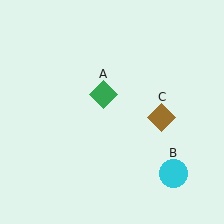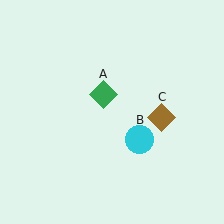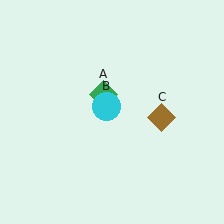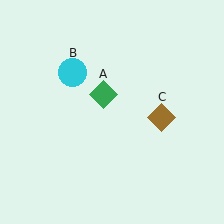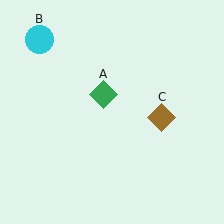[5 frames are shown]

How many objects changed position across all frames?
1 object changed position: cyan circle (object B).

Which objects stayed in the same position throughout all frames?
Green diamond (object A) and brown diamond (object C) remained stationary.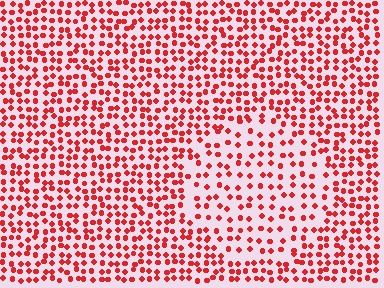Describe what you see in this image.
The image contains small red elements arranged at two different densities. A circle-shaped region is visible where the elements are less densely packed than the surrounding area.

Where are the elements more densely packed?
The elements are more densely packed outside the circle boundary.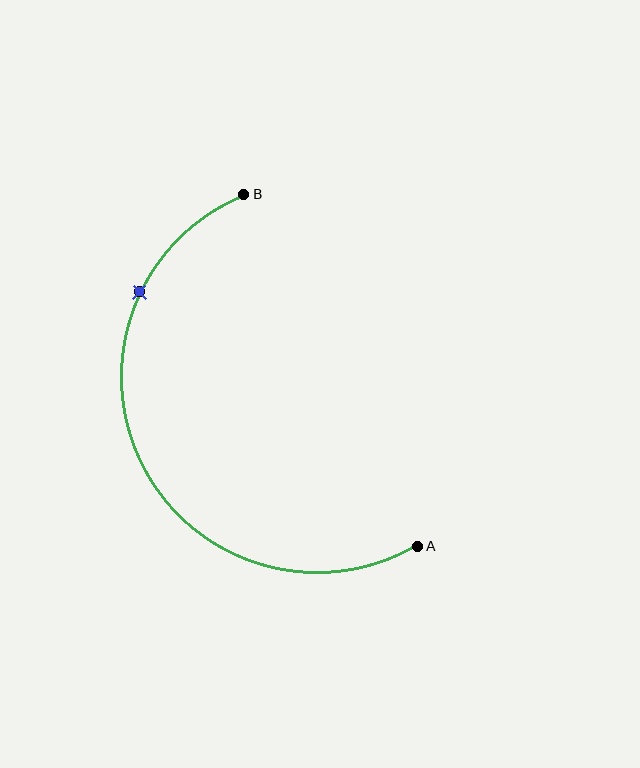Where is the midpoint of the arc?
The arc midpoint is the point on the curve farthest from the straight line joining A and B. It sits to the left of that line.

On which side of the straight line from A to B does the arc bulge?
The arc bulges to the left of the straight line connecting A and B.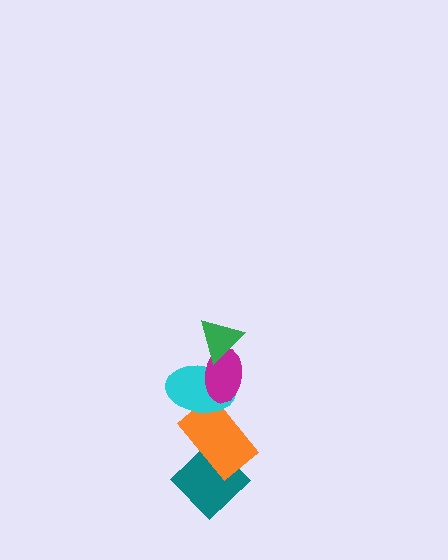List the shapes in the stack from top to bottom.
From top to bottom: the green triangle, the magenta ellipse, the cyan ellipse, the orange rectangle, the teal diamond.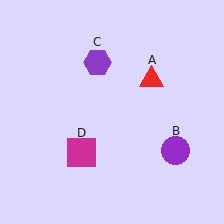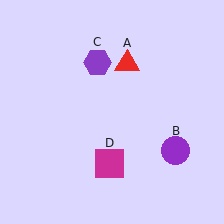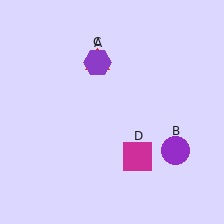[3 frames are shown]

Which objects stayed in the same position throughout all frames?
Purple circle (object B) and purple hexagon (object C) remained stationary.